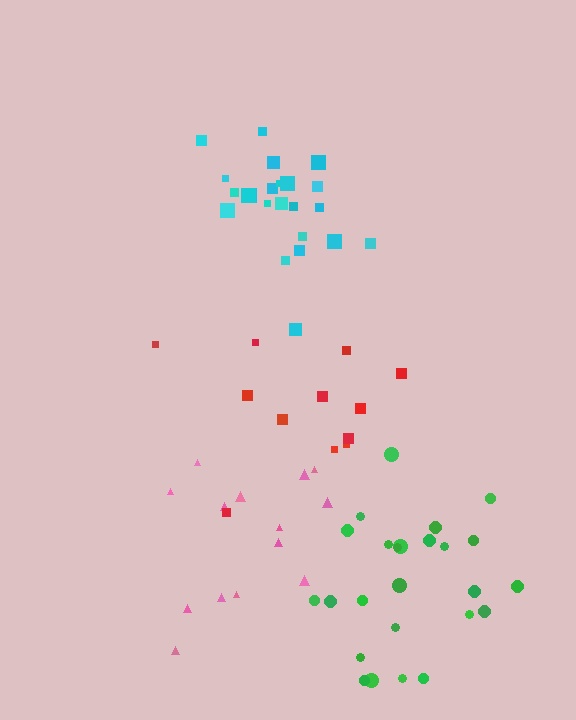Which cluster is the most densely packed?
Cyan.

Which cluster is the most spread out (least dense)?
Red.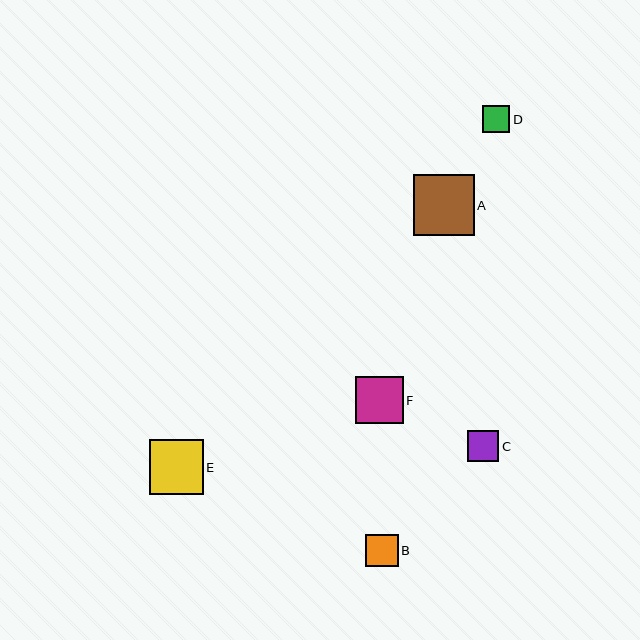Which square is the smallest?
Square D is the smallest with a size of approximately 27 pixels.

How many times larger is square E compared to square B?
Square E is approximately 1.7 times the size of square B.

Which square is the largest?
Square A is the largest with a size of approximately 61 pixels.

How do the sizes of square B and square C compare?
Square B and square C are approximately the same size.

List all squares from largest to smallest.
From largest to smallest: A, E, F, B, C, D.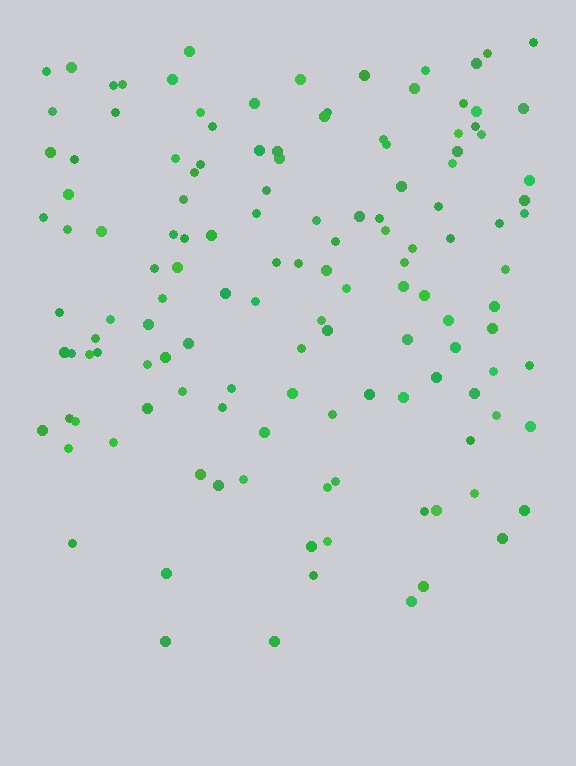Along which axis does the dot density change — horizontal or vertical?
Vertical.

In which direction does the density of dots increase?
From bottom to top, with the top side densest.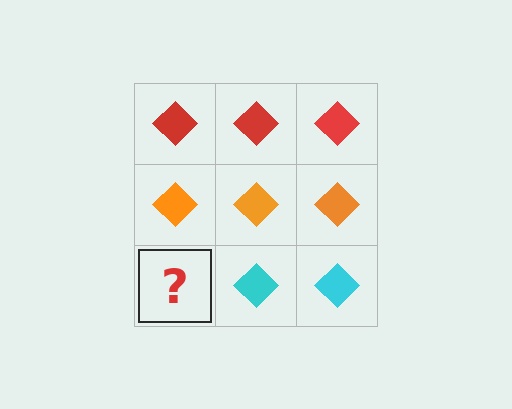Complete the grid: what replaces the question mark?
The question mark should be replaced with a cyan diamond.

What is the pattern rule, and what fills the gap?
The rule is that each row has a consistent color. The gap should be filled with a cyan diamond.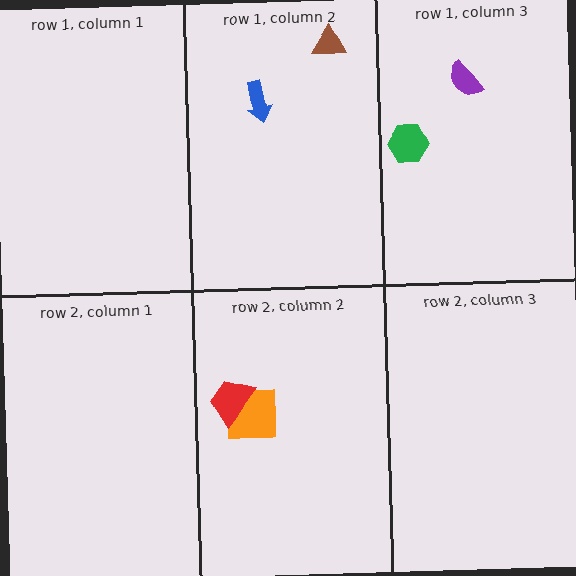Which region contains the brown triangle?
The row 1, column 2 region.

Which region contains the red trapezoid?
The row 2, column 2 region.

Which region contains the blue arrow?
The row 1, column 2 region.